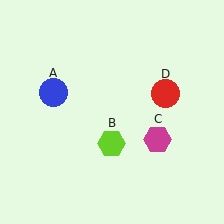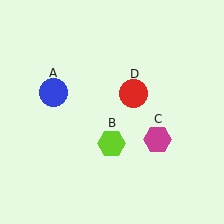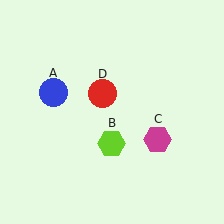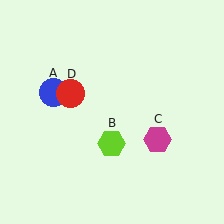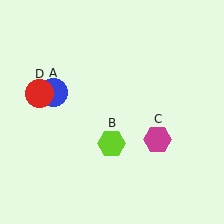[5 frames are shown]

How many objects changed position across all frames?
1 object changed position: red circle (object D).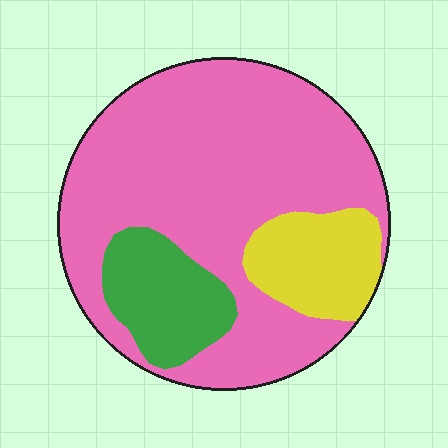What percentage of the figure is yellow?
Yellow takes up less than a sixth of the figure.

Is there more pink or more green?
Pink.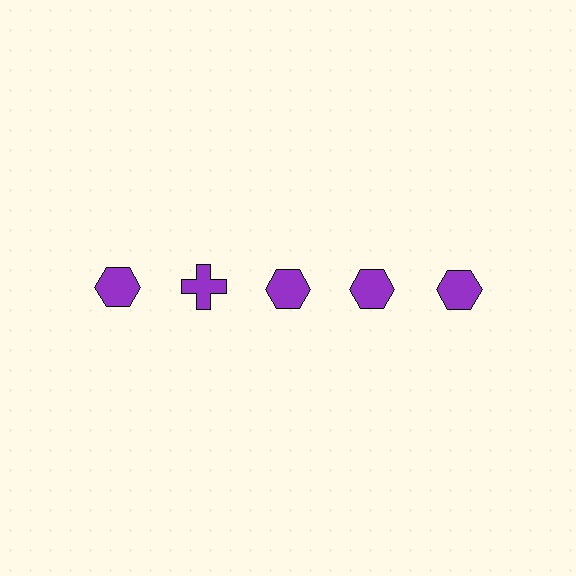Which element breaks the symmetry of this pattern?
The purple cross in the top row, second from left column breaks the symmetry. All other shapes are purple hexagons.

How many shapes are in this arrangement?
There are 5 shapes arranged in a grid pattern.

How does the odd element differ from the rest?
It has a different shape: cross instead of hexagon.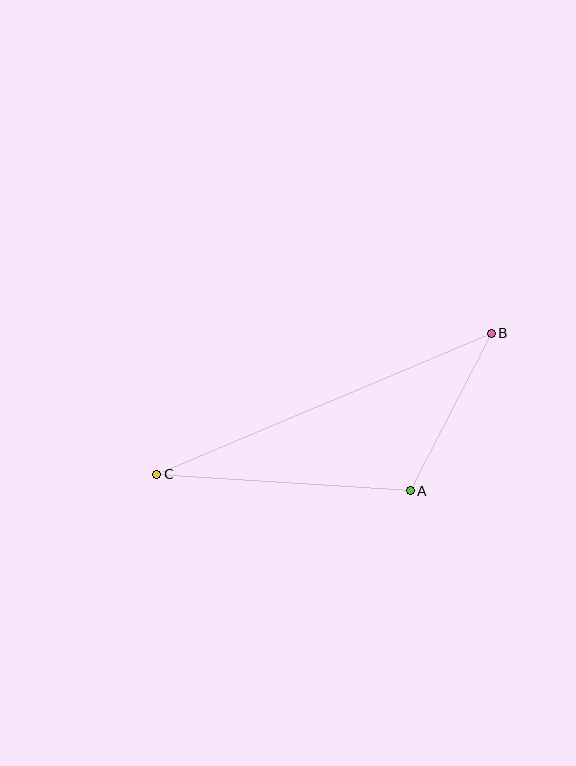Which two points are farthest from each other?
Points B and C are farthest from each other.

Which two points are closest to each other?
Points A and B are closest to each other.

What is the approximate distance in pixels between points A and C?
The distance between A and C is approximately 254 pixels.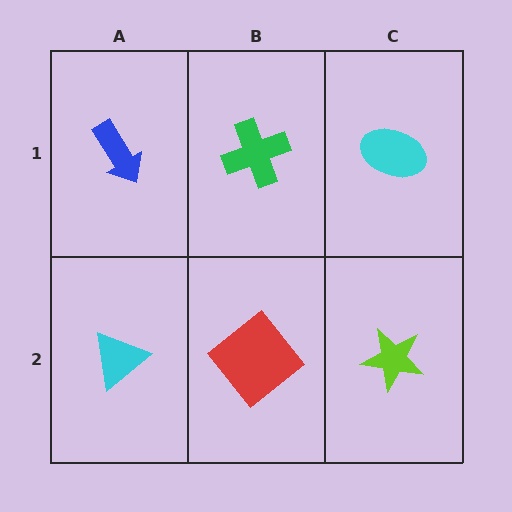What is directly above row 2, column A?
A blue arrow.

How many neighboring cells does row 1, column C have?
2.